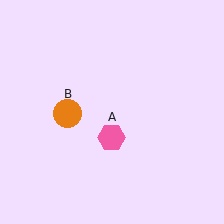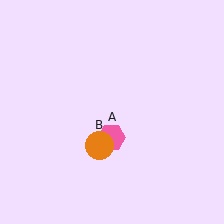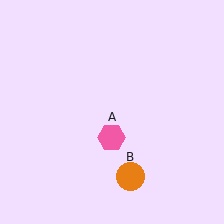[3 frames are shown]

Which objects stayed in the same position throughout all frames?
Pink hexagon (object A) remained stationary.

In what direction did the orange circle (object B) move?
The orange circle (object B) moved down and to the right.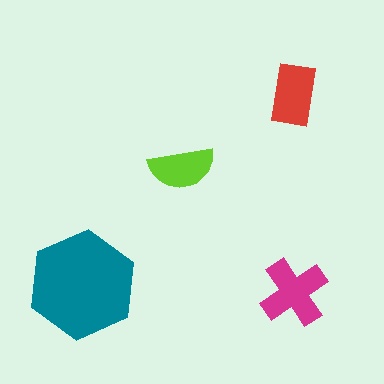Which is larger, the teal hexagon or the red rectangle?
The teal hexagon.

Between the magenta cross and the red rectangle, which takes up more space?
The magenta cross.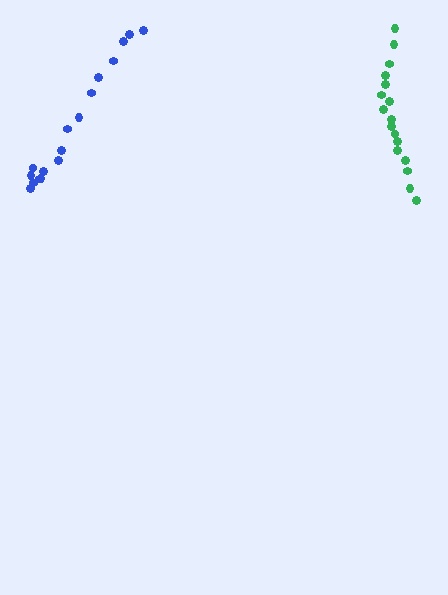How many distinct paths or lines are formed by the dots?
There are 2 distinct paths.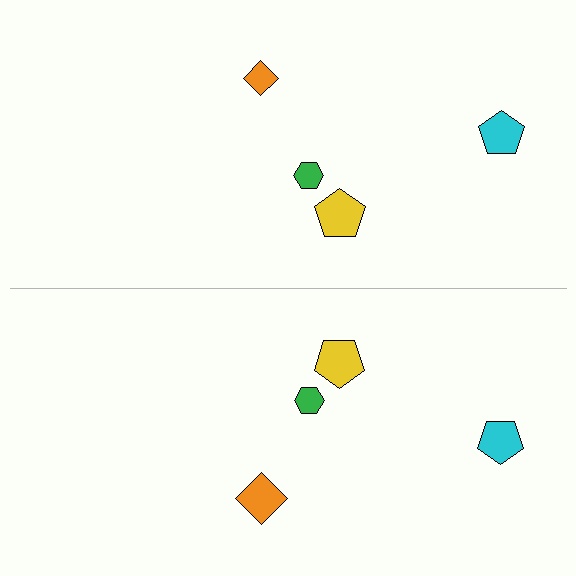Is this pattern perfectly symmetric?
No, the pattern is not perfectly symmetric. The orange diamond on the bottom side has a different size than its mirror counterpart.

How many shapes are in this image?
There are 8 shapes in this image.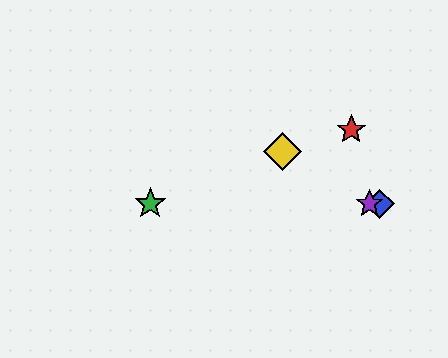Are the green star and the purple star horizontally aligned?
Yes, both are at y≈204.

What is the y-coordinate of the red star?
The red star is at y≈130.